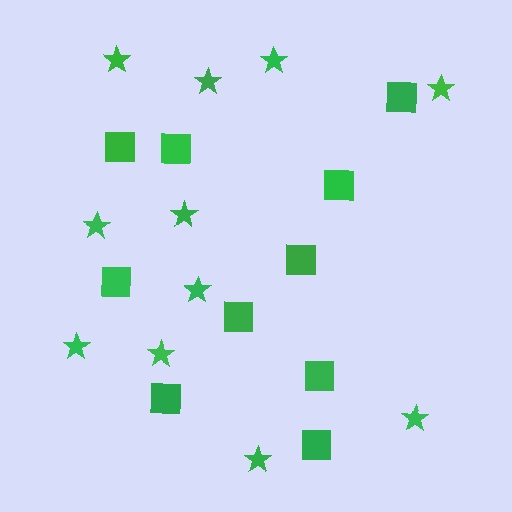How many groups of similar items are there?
There are 2 groups: one group of squares (10) and one group of stars (11).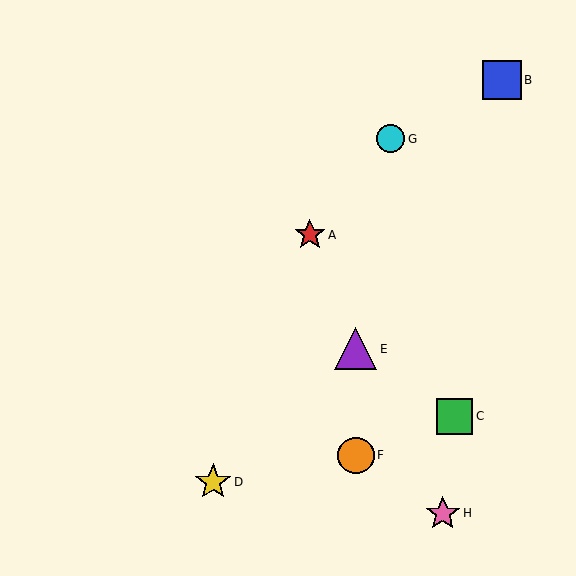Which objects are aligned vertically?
Objects E, F are aligned vertically.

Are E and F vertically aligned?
Yes, both are at x≈356.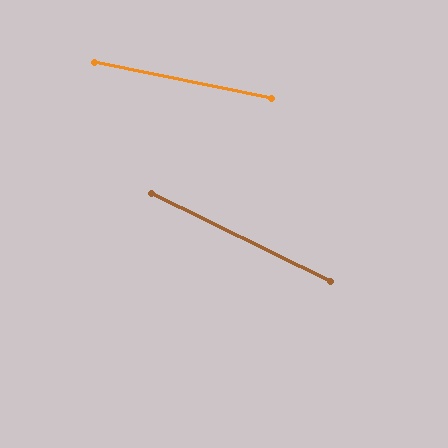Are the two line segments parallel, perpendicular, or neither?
Neither parallel nor perpendicular — they differ by about 15°.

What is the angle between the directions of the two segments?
Approximately 15 degrees.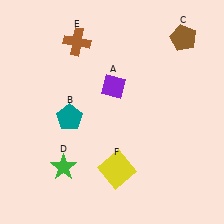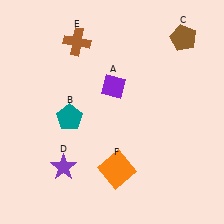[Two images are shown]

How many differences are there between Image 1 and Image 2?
There are 2 differences between the two images.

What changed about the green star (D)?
In Image 1, D is green. In Image 2, it changed to purple.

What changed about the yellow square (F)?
In Image 1, F is yellow. In Image 2, it changed to orange.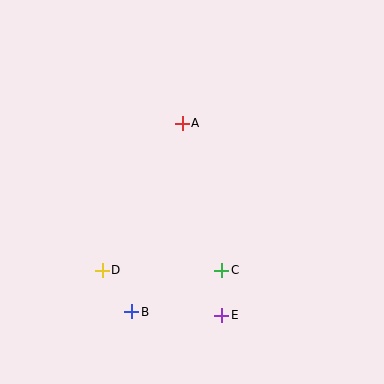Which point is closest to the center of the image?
Point A at (182, 123) is closest to the center.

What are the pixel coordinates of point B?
Point B is at (132, 312).